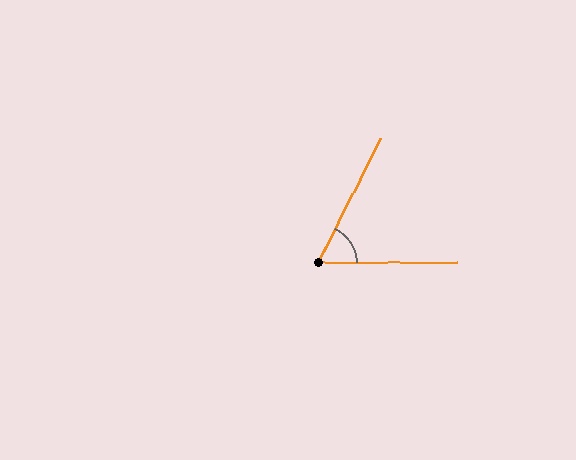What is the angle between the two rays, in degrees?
Approximately 63 degrees.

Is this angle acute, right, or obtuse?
It is acute.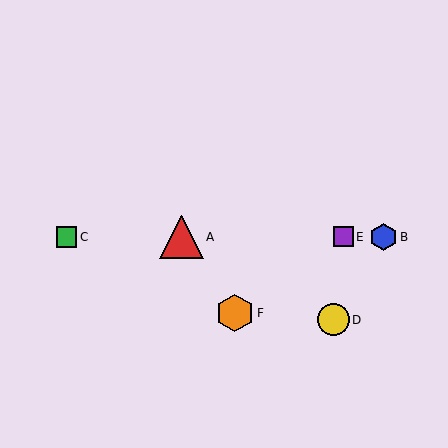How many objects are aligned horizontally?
4 objects (A, B, C, E) are aligned horizontally.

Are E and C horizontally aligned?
Yes, both are at y≈237.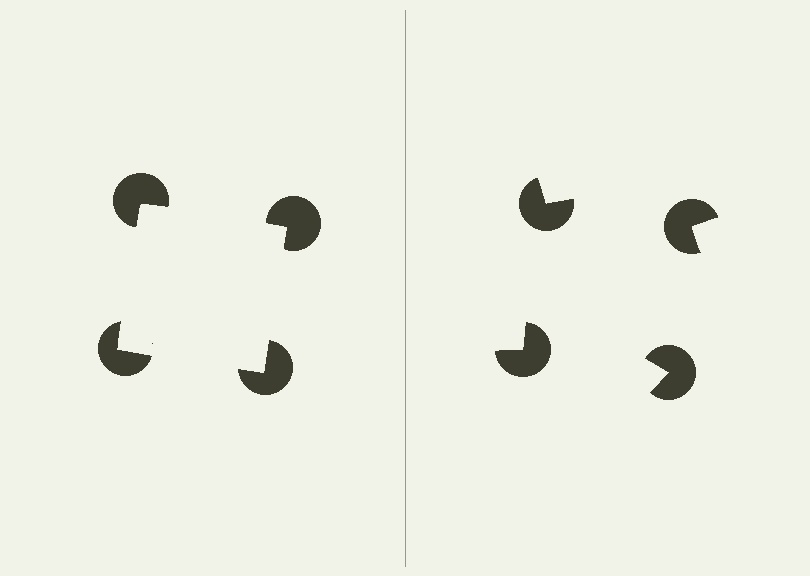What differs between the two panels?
The pac-man discs are positioned identically on both sides; only the wedge orientations differ. On the left they align to a square; on the right they are misaligned.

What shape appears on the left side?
An illusory square.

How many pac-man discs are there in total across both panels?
8 — 4 on each side.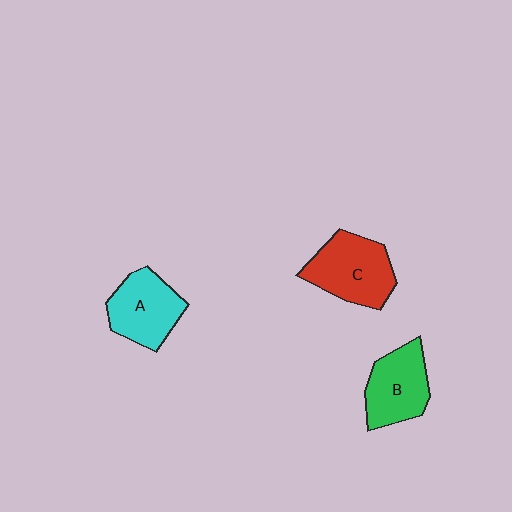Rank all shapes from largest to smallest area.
From largest to smallest: C (red), A (cyan), B (green).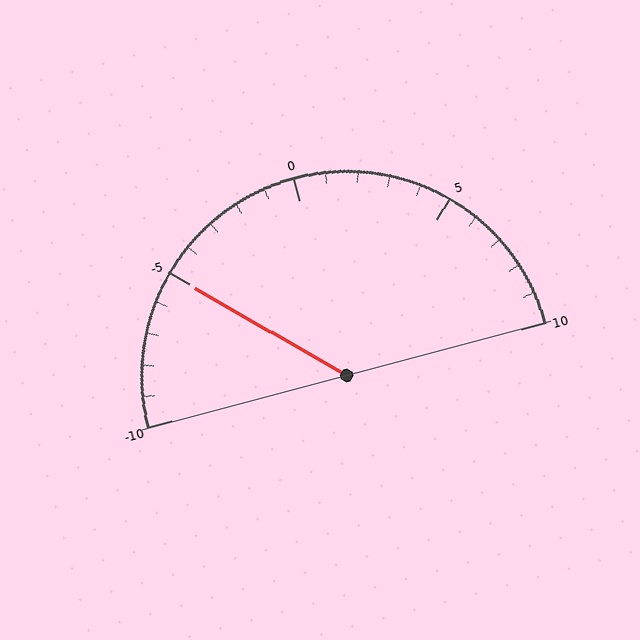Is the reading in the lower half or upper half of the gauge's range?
The reading is in the lower half of the range (-10 to 10).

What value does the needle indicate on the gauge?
The needle indicates approximately -5.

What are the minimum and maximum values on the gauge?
The gauge ranges from -10 to 10.